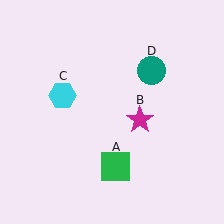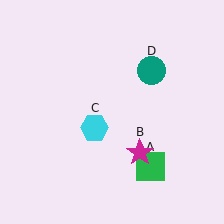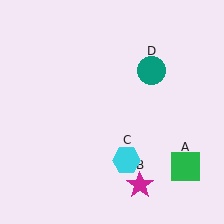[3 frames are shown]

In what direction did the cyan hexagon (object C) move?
The cyan hexagon (object C) moved down and to the right.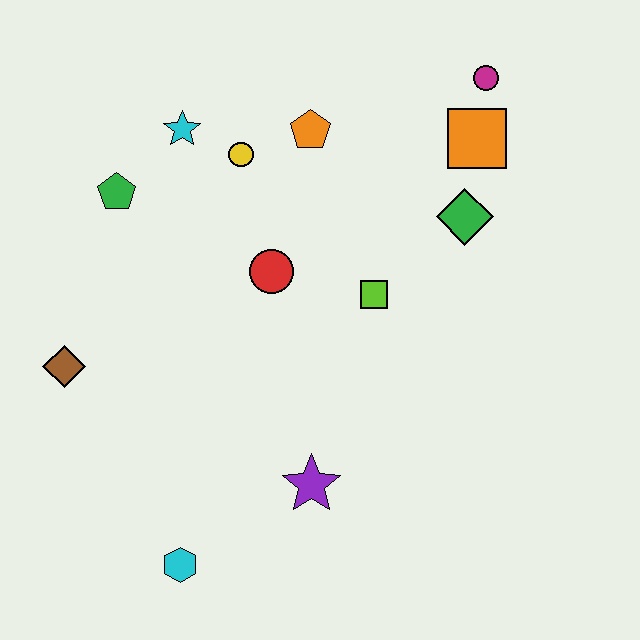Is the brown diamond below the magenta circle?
Yes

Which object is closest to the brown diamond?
The green pentagon is closest to the brown diamond.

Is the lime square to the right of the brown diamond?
Yes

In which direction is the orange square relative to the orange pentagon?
The orange square is to the right of the orange pentagon.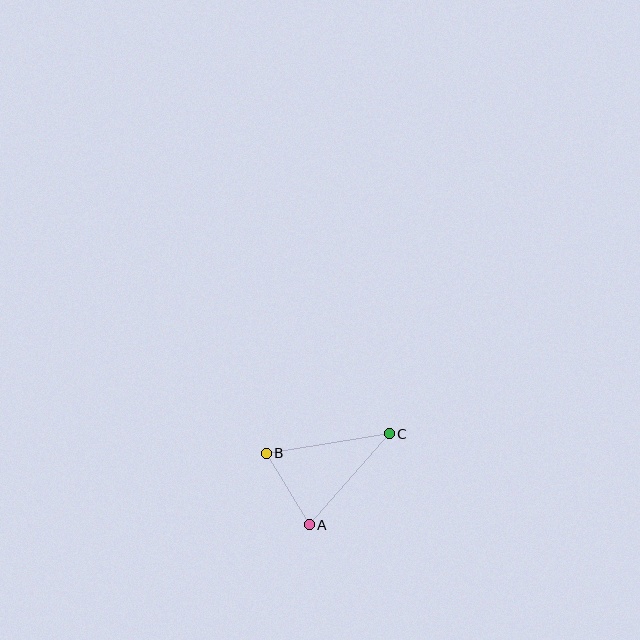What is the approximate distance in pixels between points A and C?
The distance between A and C is approximately 121 pixels.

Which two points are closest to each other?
Points A and B are closest to each other.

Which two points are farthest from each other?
Points B and C are farthest from each other.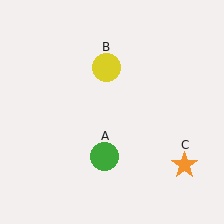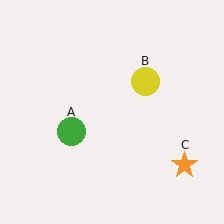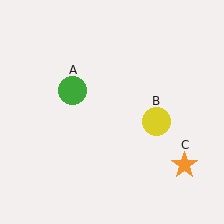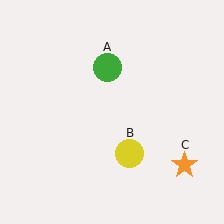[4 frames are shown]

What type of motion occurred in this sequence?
The green circle (object A), yellow circle (object B) rotated clockwise around the center of the scene.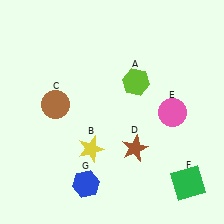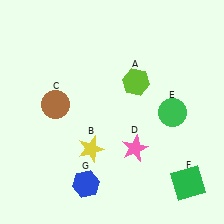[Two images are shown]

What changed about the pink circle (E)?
In Image 1, E is pink. In Image 2, it changed to green.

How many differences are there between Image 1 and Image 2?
There are 2 differences between the two images.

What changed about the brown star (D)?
In Image 1, D is brown. In Image 2, it changed to pink.